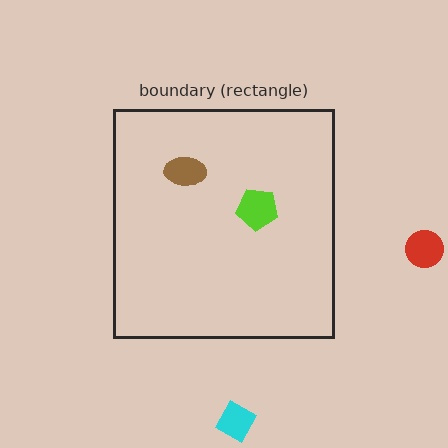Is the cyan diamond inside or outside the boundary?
Outside.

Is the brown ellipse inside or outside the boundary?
Inside.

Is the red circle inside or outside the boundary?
Outside.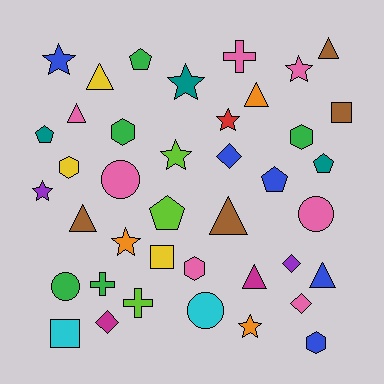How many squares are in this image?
There are 3 squares.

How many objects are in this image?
There are 40 objects.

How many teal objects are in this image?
There are 3 teal objects.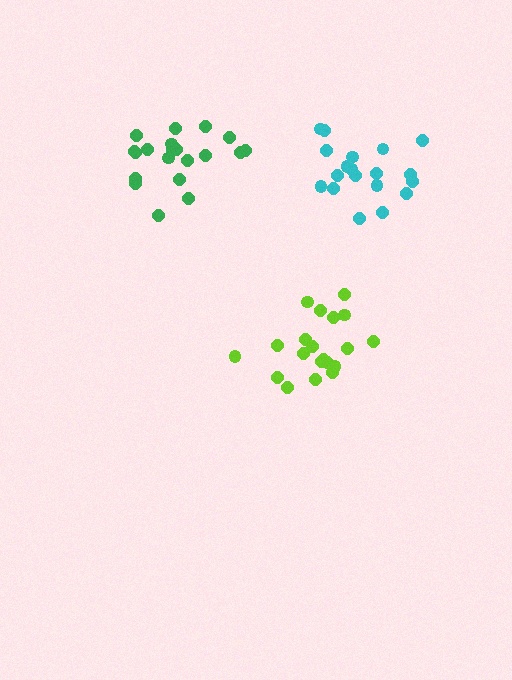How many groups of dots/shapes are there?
There are 3 groups.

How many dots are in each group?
Group 1: 20 dots, Group 2: 20 dots, Group 3: 19 dots (59 total).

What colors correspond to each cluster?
The clusters are colored: lime, green, cyan.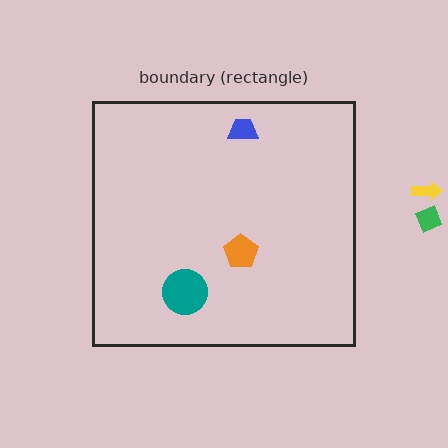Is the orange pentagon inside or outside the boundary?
Inside.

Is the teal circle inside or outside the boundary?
Inside.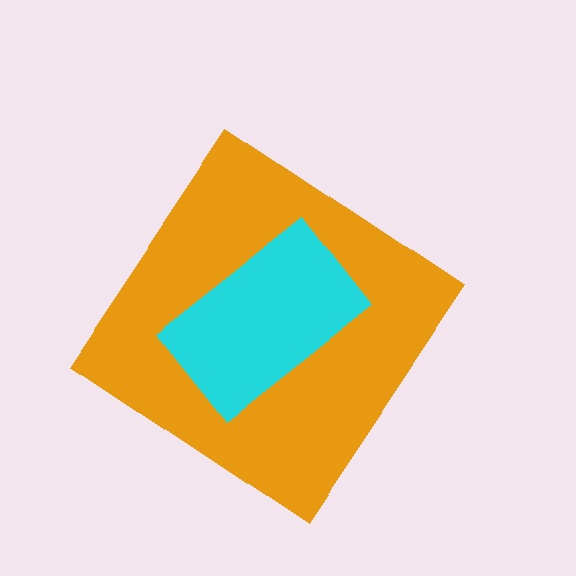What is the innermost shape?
The cyan rectangle.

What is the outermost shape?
The orange diamond.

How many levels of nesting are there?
2.